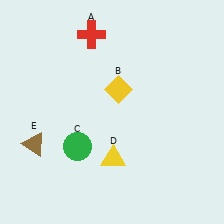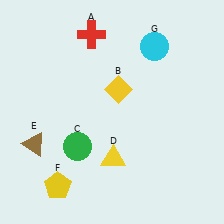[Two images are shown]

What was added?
A yellow pentagon (F), a cyan circle (G) were added in Image 2.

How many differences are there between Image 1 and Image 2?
There are 2 differences between the two images.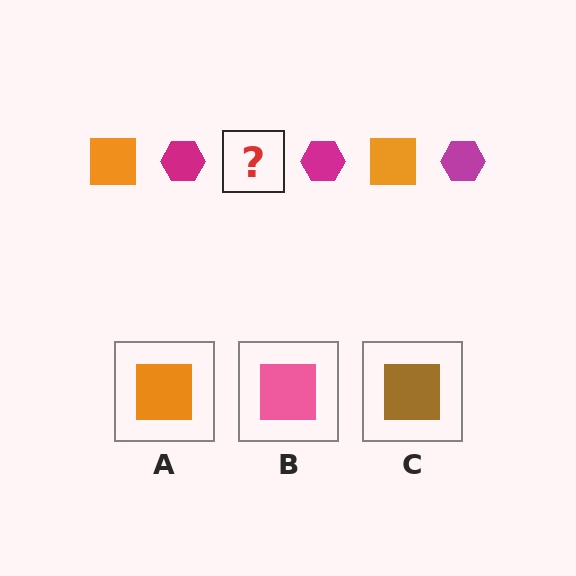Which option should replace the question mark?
Option A.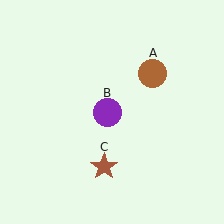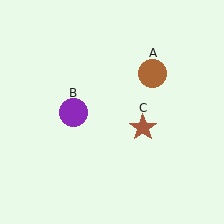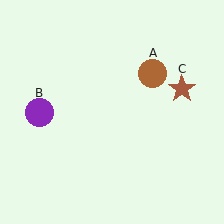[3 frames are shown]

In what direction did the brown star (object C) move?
The brown star (object C) moved up and to the right.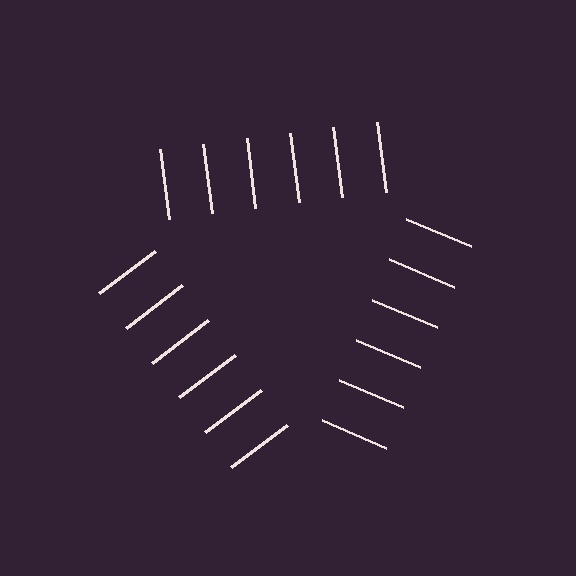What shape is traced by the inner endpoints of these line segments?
An illusory triangle — the line segments terminate on its edges but no continuous stroke is drawn.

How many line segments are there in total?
18 — 6 along each of the 3 edges.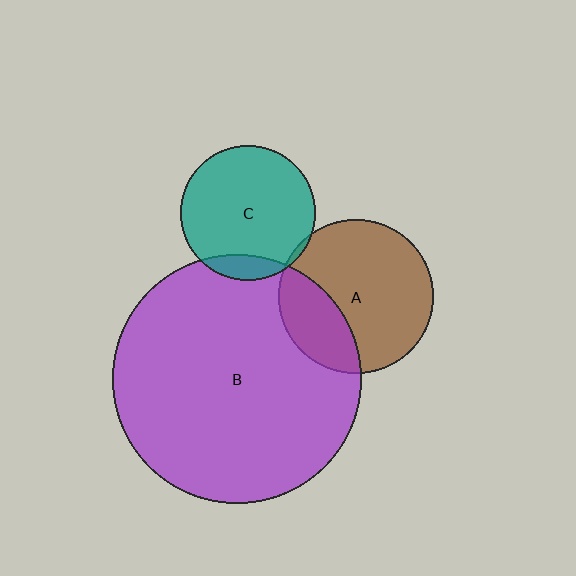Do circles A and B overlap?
Yes.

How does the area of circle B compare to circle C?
Approximately 3.4 times.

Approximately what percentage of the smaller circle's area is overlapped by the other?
Approximately 30%.